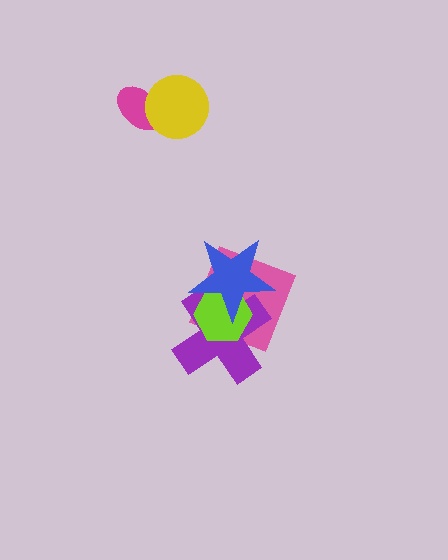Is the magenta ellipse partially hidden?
Yes, it is partially covered by another shape.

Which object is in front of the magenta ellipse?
The yellow circle is in front of the magenta ellipse.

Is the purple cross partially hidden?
Yes, it is partially covered by another shape.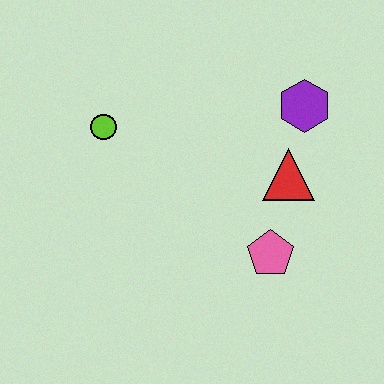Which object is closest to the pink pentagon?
The red triangle is closest to the pink pentagon.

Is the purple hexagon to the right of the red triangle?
Yes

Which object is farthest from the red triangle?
The lime circle is farthest from the red triangle.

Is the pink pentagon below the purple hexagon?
Yes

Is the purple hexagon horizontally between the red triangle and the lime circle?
No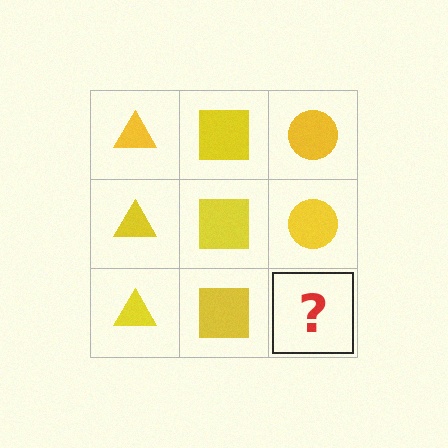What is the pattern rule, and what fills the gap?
The rule is that each column has a consistent shape. The gap should be filled with a yellow circle.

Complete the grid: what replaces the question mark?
The question mark should be replaced with a yellow circle.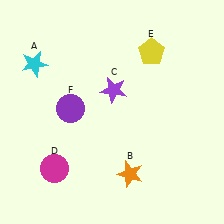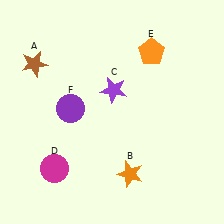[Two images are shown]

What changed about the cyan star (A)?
In Image 1, A is cyan. In Image 2, it changed to brown.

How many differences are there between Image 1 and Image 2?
There are 2 differences between the two images.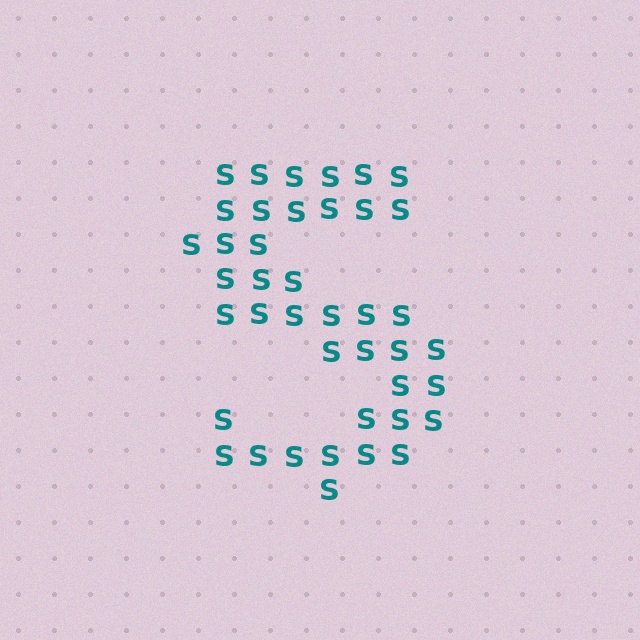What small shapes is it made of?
It is made of small letter S's.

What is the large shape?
The large shape is the letter S.